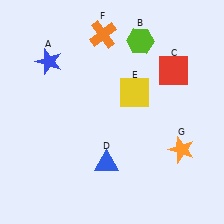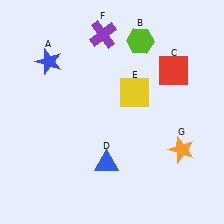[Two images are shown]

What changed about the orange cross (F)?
In Image 1, F is orange. In Image 2, it changed to purple.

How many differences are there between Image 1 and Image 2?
There is 1 difference between the two images.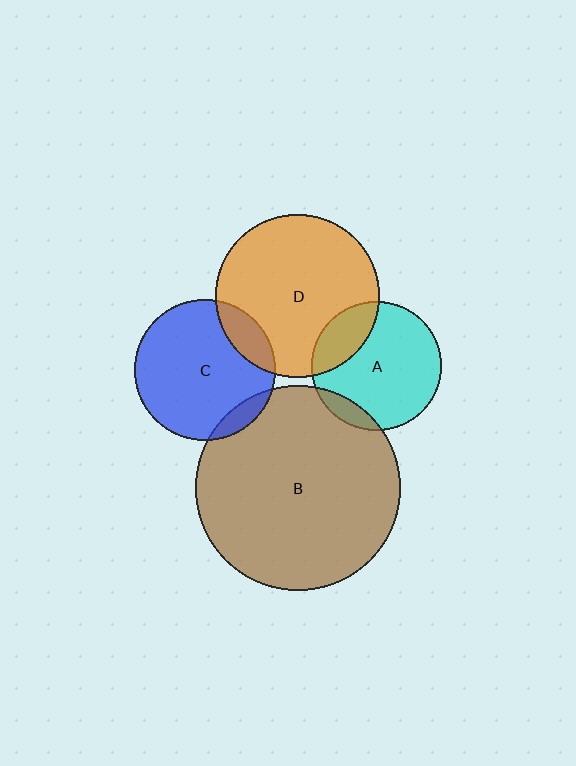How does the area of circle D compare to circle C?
Approximately 1.3 times.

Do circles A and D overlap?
Yes.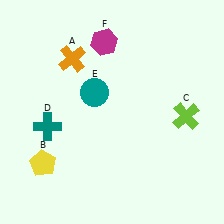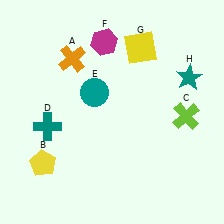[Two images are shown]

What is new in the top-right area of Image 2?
A teal star (H) was added in the top-right area of Image 2.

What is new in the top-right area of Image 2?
A yellow square (G) was added in the top-right area of Image 2.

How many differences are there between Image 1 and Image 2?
There are 2 differences between the two images.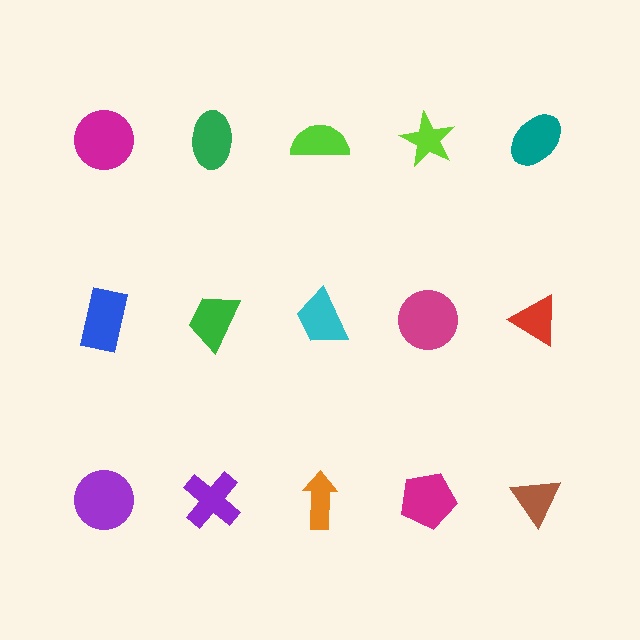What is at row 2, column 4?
A magenta circle.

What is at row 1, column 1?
A magenta circle.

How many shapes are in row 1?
5 shapes.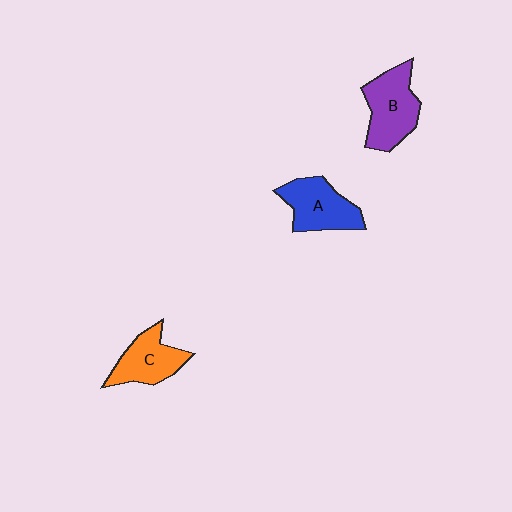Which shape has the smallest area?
Shape C (orange).